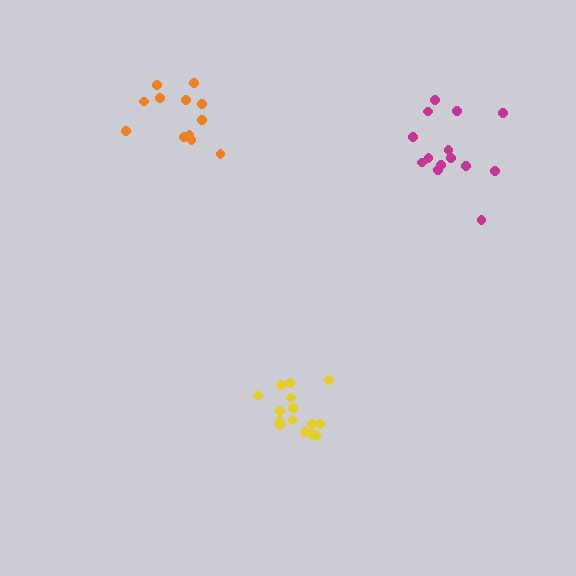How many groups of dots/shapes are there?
There are 3 groups.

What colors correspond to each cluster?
The clusters are colored: yellow, orange, magenta.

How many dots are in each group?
Group 1: 15 dots, Group 2: 12 dots, Group 3: 14 dots (41 total).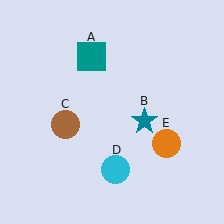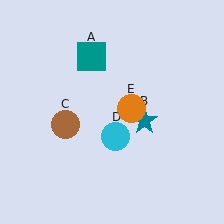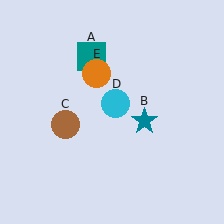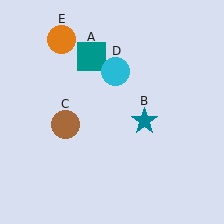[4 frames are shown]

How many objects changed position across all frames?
2 objects changed position: cyan circle (object D), orange circle (object E).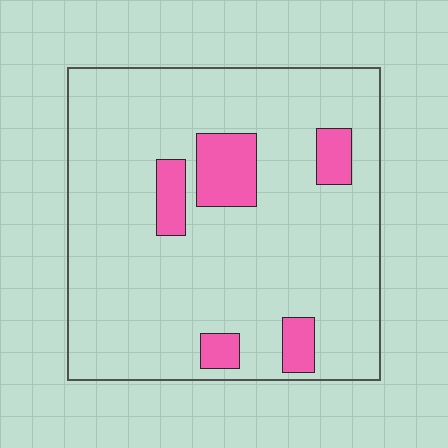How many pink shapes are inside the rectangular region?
5.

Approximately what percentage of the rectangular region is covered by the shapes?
Approximately 10%.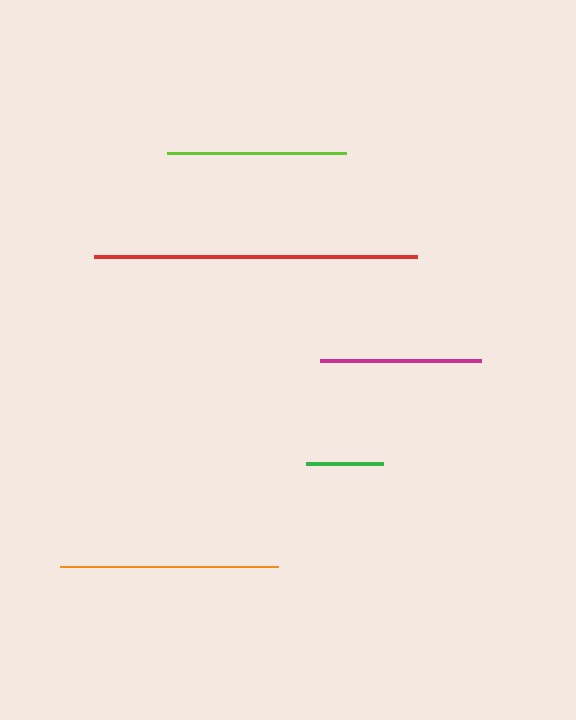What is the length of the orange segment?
The orange segment is approximately 218 pixels long.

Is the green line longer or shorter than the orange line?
The orange line is longer than the green line.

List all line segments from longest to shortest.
From longest to shortest: red, orange, lime, magenta, green.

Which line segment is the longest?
The red line is the longest at approximately 323 pixels.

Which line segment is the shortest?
The green line is the shortest at approximately 78 pixels.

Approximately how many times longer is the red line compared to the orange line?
The red line is approximately 1.5 times the length of the orange line.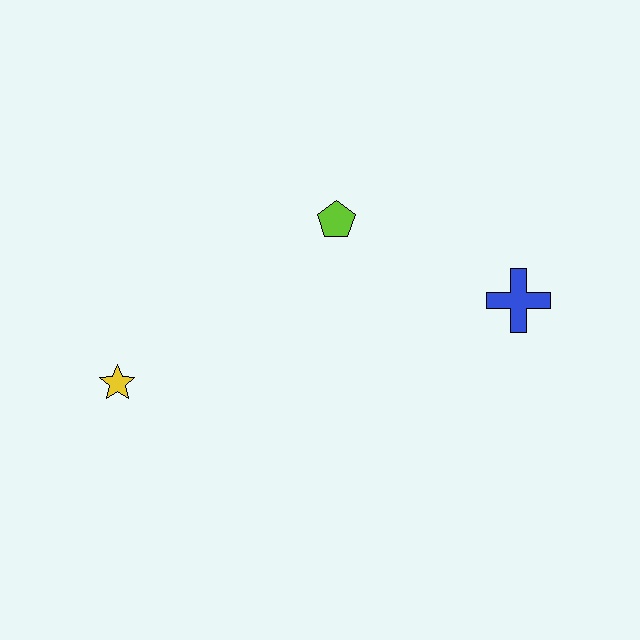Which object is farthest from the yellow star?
The blue cross is farthest from the yellow star.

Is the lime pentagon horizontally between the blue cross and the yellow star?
Yes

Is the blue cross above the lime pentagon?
No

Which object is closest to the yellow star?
The lime pentagon is closest to the yellow star.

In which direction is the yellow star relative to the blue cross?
The yellow star is to the left of the blue cross.